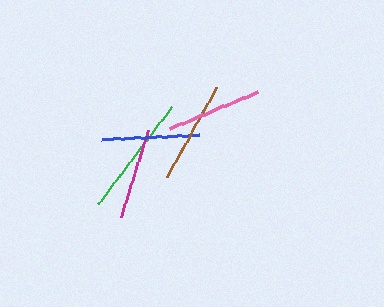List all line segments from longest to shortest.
From longest to shortest: green, brown, blue, pink, magenta.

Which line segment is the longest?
The green line is the longest at approximately 122 pixels.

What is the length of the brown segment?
The brown segment is approximately 102 pixels long.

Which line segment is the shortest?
The magenta line is the shortest at approximately 91 pixels.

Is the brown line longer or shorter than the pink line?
The brown line is longer than the pink line.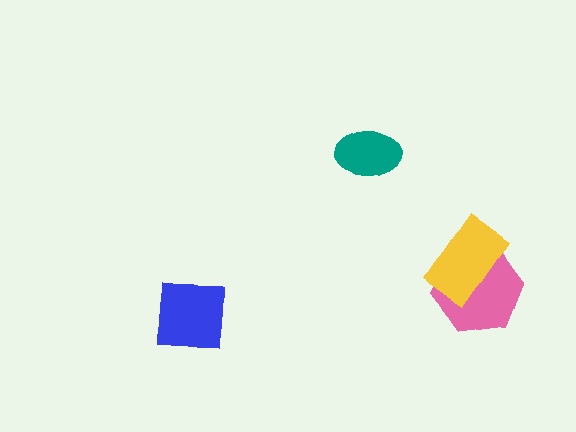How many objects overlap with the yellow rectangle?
1 object overlaps with the yellow rectangle.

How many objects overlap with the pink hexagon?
1 object overlaps with the pink hexagon.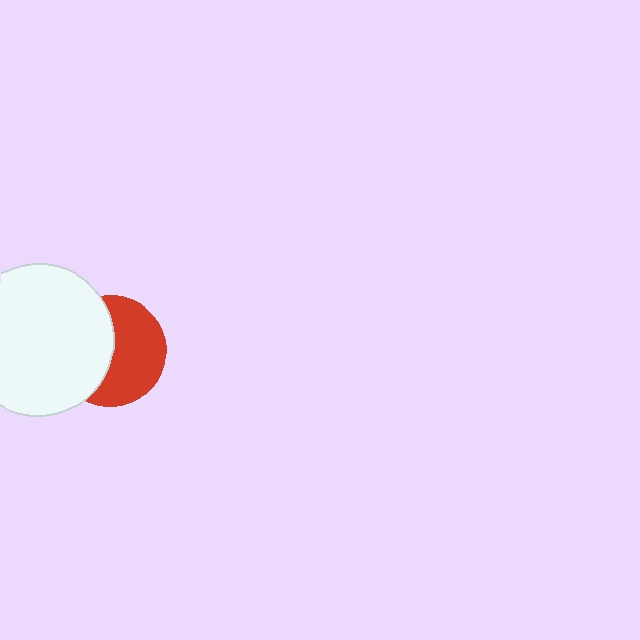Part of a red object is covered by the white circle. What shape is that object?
It is a circle.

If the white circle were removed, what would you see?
You would see the complete red circle.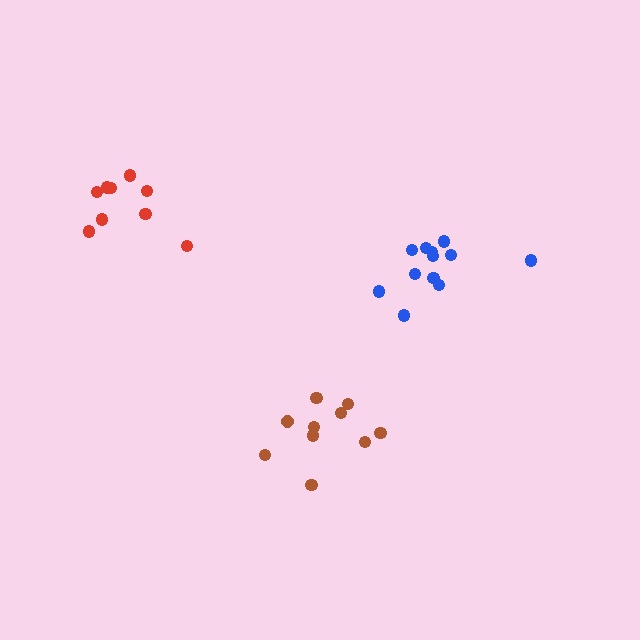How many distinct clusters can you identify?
There are 3 distinct clusters.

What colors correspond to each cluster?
The clusters are colored: brown, red, blue.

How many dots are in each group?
Group 1: 10 dots, Group 2: 9 dots, Group 3: 12 dots (31 total).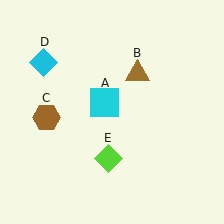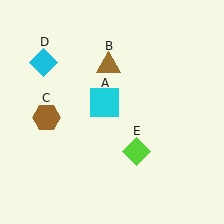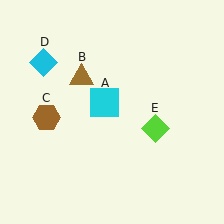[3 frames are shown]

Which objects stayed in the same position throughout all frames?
Cyan square (object A) and brown hexagon (object C) and cyan diamond (object D) remained stationary.